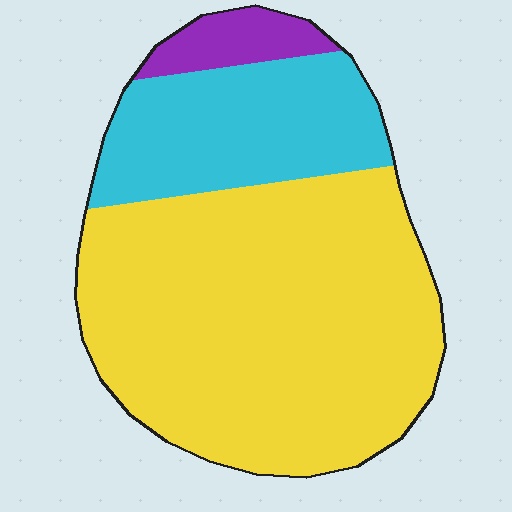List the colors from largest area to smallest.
From largest to smallest: yellow, cyan, purple.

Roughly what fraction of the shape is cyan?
Cyan covers roughly 25% of the shape.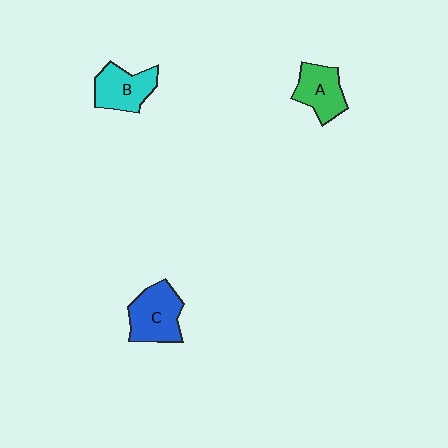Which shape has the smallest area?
Shape A (green).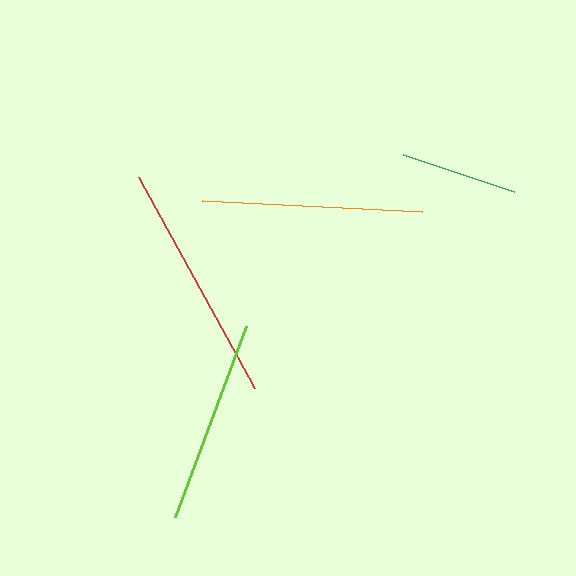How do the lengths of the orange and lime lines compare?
The orange and lime lines are approximately the same length.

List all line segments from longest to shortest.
From longest to shortest: red, orange, lime, green.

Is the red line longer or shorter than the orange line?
The red line is longer than the orange line.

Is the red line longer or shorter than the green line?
The red line is longer than the green line.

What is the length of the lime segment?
The lime segment is approximately 204 pixels long.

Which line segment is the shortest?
The green line is the shortest at approximately 117 pixels.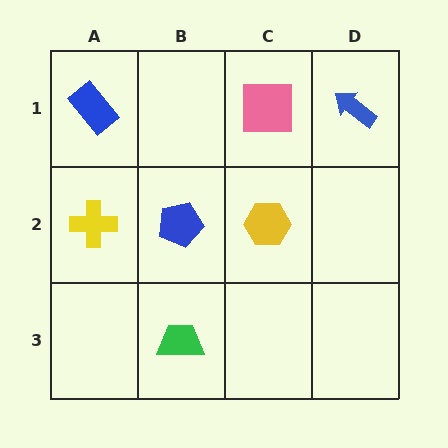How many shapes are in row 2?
3 shapes.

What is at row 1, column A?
A blue rectangle.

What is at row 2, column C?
A yellow hexagon.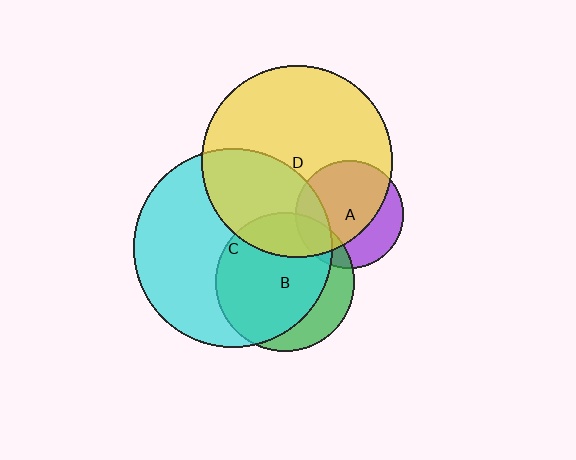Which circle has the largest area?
Circle C (cyan).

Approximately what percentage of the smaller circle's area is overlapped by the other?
Approximately 70%.